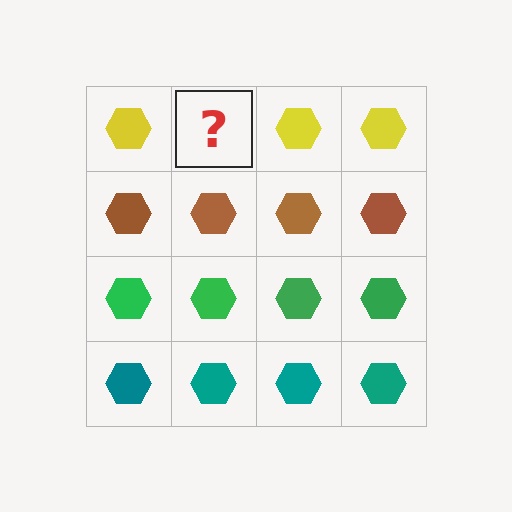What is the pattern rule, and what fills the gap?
The rule is that each row has a consistent color. The gap should be filled with a yellow hexagon.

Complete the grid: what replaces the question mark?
The question mark should be replaced with a yellow hexagon.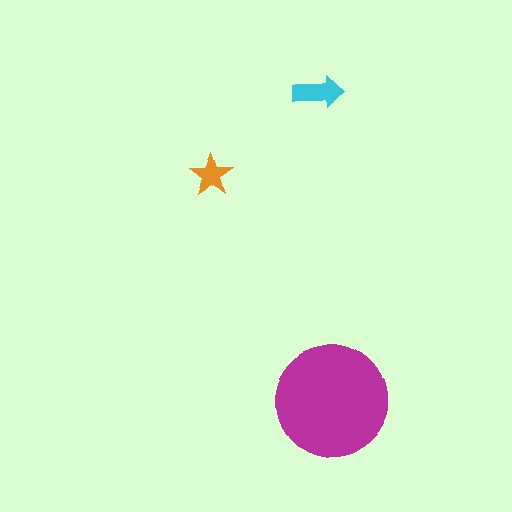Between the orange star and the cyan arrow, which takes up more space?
The cyan arrow.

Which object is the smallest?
The orange star.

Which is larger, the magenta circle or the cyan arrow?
The magenta circle.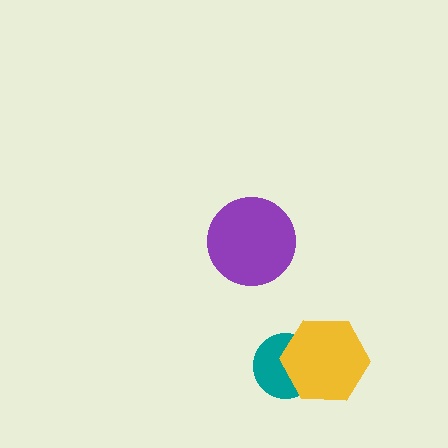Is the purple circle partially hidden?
No, no other shape covers it.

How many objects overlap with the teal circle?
1 object overlaps with the teal circle.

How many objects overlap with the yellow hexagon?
1 object overlaps with the yellow hexagon.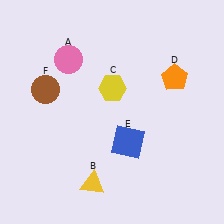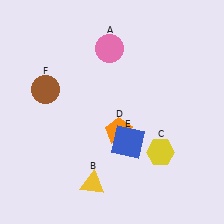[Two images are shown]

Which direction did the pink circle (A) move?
The pink circle (A) moved right.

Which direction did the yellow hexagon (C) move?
The yellow hexagon (C) moved down.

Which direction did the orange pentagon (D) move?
The orange pentagon (D) moved left.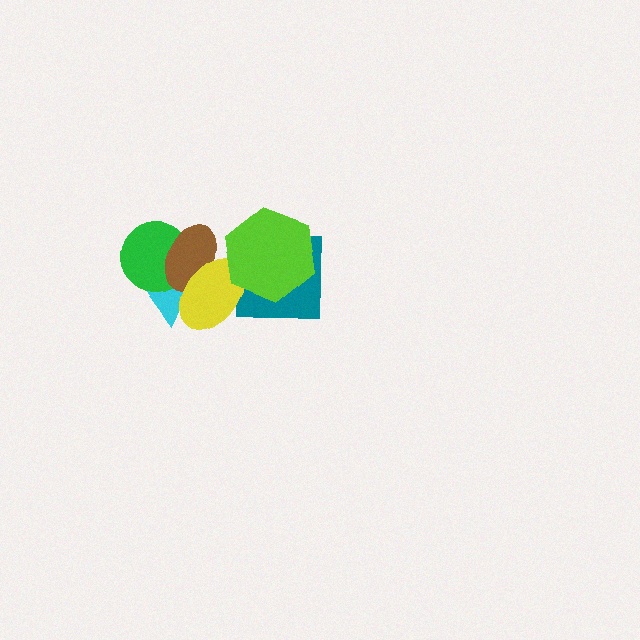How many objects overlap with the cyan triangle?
3 objects overlap with the cyan triangle.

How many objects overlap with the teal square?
2 objects overlap with the teal square.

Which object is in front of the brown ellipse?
The yellow ellipse is in front of the brown ellipse.